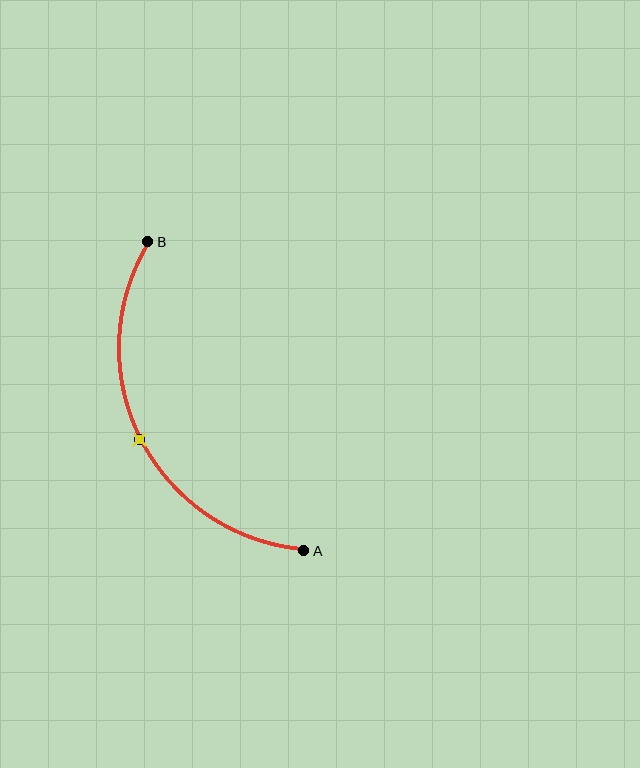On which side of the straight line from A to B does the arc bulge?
The arc bulges to the left of the straight line connecting A and B.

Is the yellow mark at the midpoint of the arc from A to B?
Yes. The yellow mark lies on the arc at equal arc-length from both A and B — it is the arc midpoint.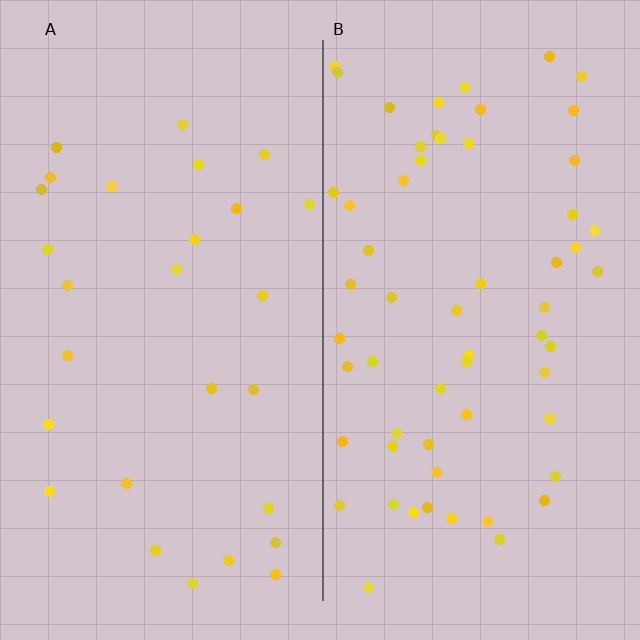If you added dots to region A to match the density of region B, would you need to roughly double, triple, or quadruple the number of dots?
Approximately double.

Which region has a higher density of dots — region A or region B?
B (the right).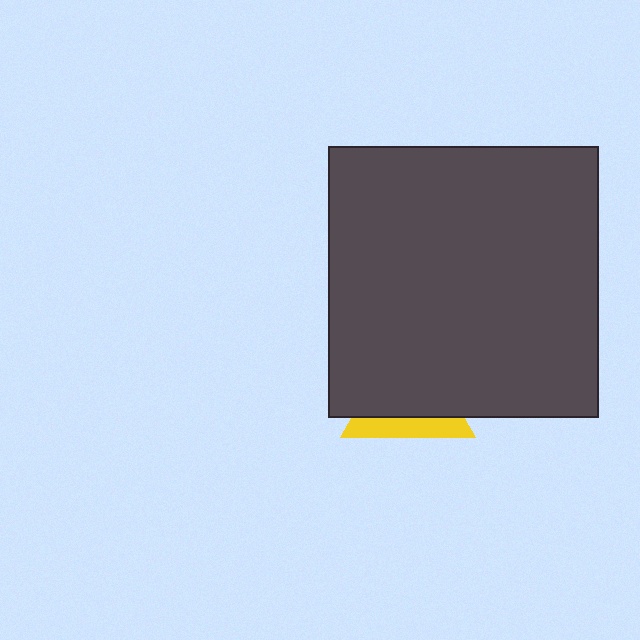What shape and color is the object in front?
The object in front is a dark gray square.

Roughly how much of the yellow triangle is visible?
A small part of it is visible (roughly 31%).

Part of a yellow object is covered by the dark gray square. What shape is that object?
It is a triangle.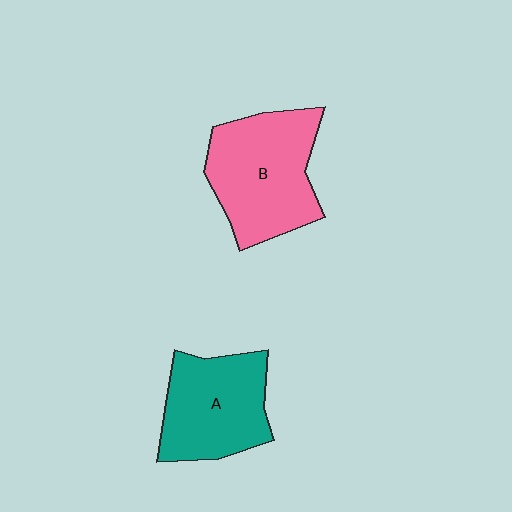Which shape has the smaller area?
Shape A (teal).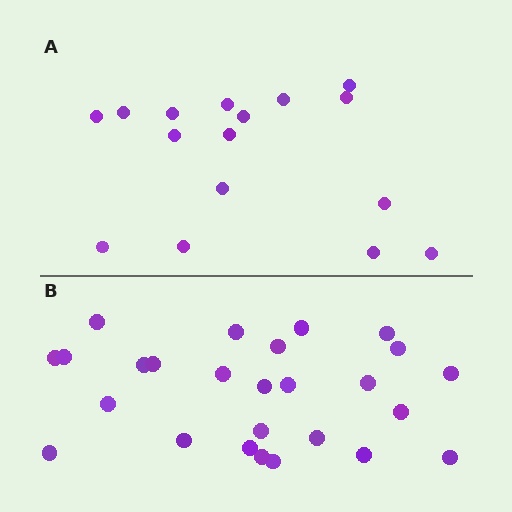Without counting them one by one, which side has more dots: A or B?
Region B (the bottom region) has more dots.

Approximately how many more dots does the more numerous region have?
Region B has roughly 10 or so more dots than region A.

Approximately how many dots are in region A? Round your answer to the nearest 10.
About 20 dots. (The exact count is 16, which rounds to 20.)